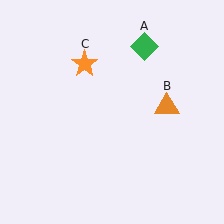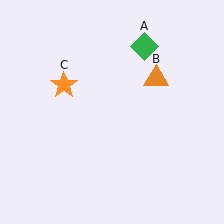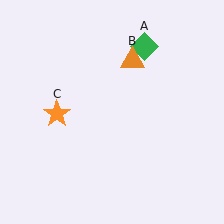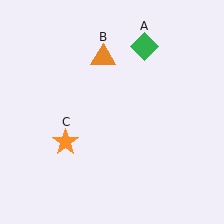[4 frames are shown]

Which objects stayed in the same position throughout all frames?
Green diamond (object A) remained stationary.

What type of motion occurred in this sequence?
The orange triangle (object B), orange star (object C) rotated counterclockwise around the center of the scene.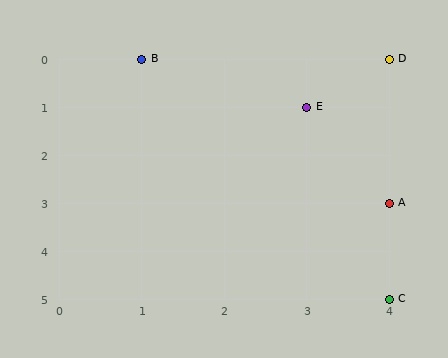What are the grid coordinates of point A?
Point A is at grid coordinates (4, 3).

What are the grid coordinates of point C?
Point C is at grid coordinates (4, 5).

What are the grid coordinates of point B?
Point B is at grid coordinates (1, 0).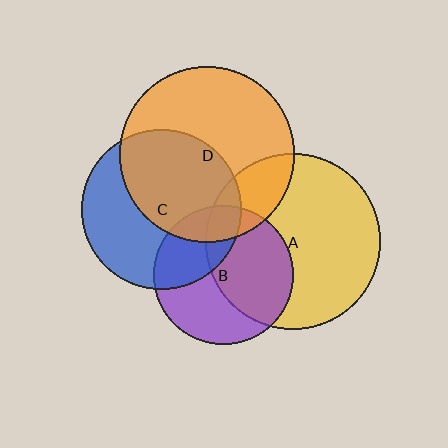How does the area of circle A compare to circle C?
Approximately 1.2 times.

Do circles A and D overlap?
Yes.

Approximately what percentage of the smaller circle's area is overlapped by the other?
Approximately 20%.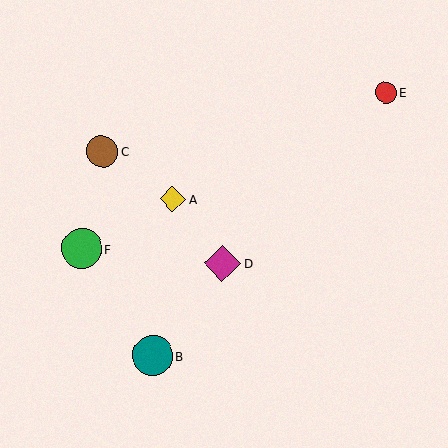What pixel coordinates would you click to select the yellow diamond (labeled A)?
Click at (173, 199) to select the yellow diamond A.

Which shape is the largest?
The green circle (labeled F) is the largest.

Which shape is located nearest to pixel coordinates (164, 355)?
The teal circle (labeled B) at (153, 356) is nearest to that location.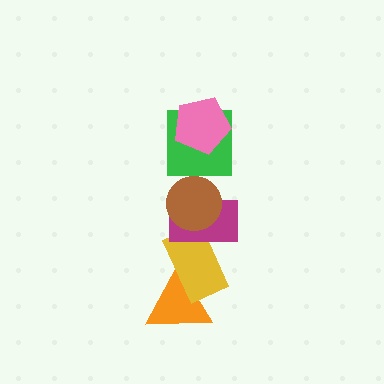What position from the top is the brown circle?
The brown circle is 3rd from the top.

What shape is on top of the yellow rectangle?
The magenta rectangle is on top of the yellow rectangle.